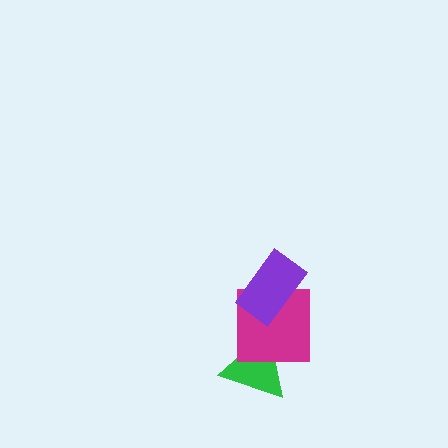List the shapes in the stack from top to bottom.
From top to bottom: the purple rectangle, the magenta square, the green triangle.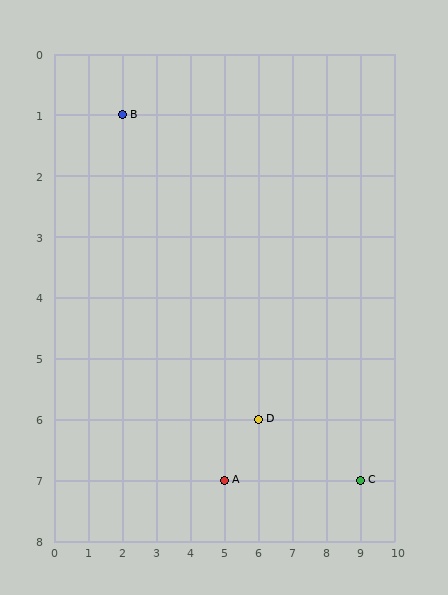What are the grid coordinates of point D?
Point D is at grid coordinates (6, 6).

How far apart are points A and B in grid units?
Points A and B are 3 columns and 6 rows apart (about 6.7 grid units diagonally).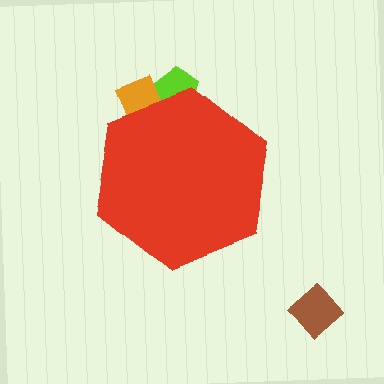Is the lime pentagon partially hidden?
Yes, the lime pentagon is partially hidden behind the red hexagon.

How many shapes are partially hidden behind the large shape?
2 shapes are partially hidden.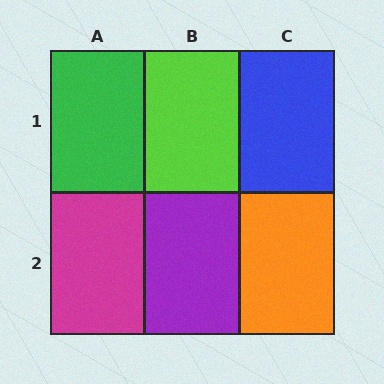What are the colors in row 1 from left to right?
Green, lime, blue.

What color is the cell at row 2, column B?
Purple.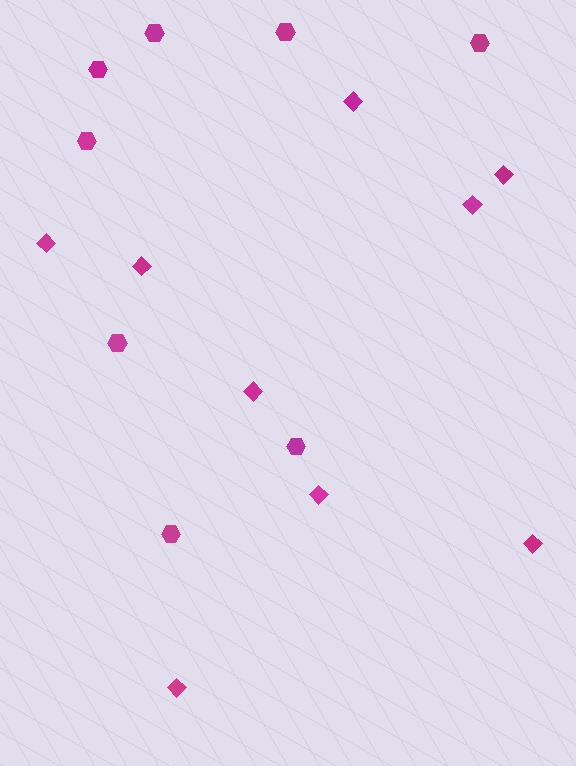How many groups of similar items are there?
There are 2 groups: one group of diamonds (9) and one group of hexagons (8).